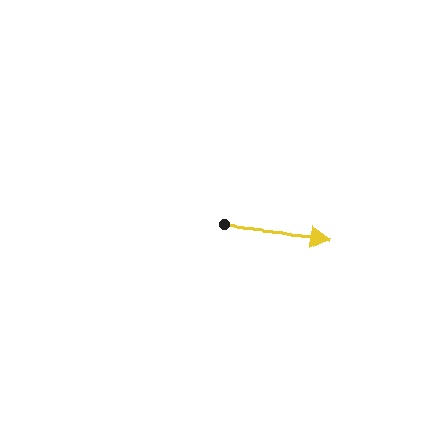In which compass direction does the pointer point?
East.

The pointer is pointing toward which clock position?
Roughly 3 o'clock.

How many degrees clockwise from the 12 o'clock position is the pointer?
Approximately 96 degrees.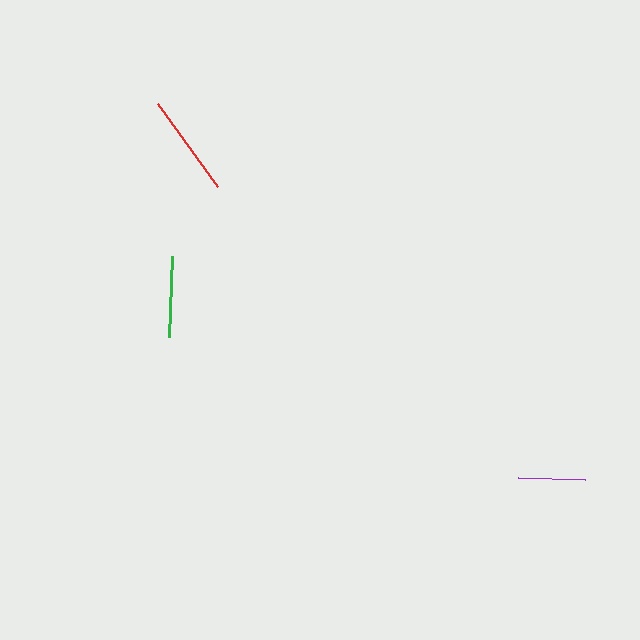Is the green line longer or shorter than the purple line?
The green line is longer than the purple line.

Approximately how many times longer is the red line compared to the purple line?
The red line is approximately 1.5 times the length of the purple line.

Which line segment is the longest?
The red line is the longest at approximately 102 pixels.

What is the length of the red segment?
The red segment is approximately 102 pixels long.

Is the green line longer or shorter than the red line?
The red line is longer than the green line.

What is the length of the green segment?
The green segment is approximately 82 pixels long.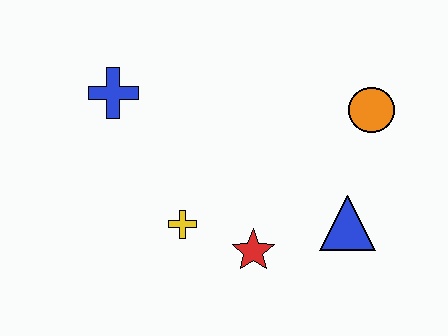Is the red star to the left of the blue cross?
No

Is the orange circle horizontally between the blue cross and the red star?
No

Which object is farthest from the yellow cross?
The orange circle is farthest from the yellow cross.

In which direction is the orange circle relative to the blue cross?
The orange circle is to the right of the blue cross.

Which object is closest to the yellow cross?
The red star is closest to the yellow cross.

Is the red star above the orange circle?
No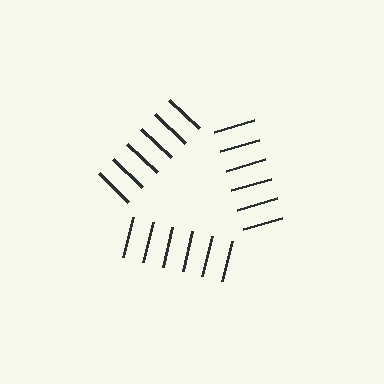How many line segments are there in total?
18 — 6 along each of the 3 edges.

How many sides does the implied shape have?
3 sides — the line-ends trace a triangle.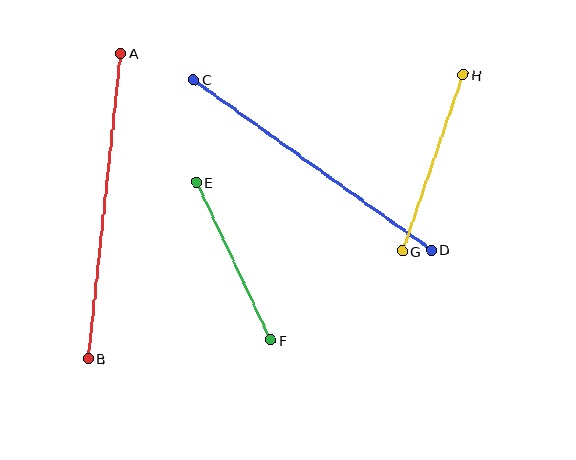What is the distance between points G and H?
The distance is approximately 187 pixels.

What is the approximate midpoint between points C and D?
The midpoint is at approximately (313, 165) pixels.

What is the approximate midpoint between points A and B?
The midpoint is at approximately (104, 206) pixels.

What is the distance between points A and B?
The distance is approximately 307 pixels.